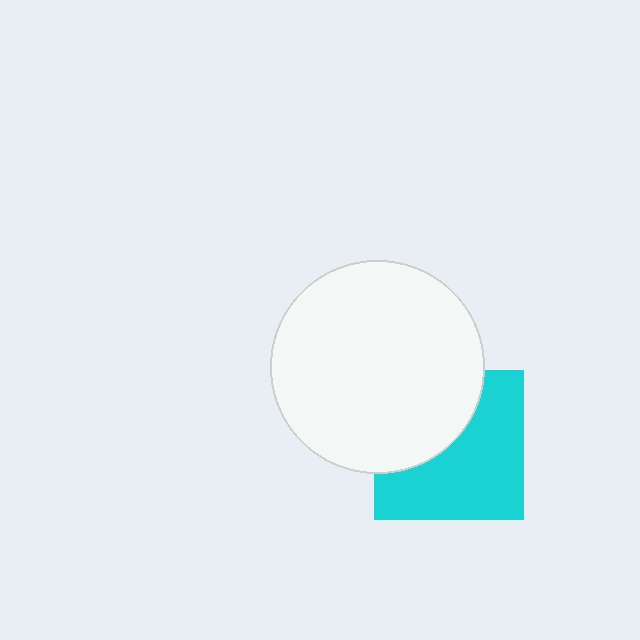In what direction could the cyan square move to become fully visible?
The cyan square could move toward the lower-right. That would shift it out from behind the white circle entirely.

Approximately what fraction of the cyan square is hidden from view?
Roughly 41% of the cyan square is hidden behind the white circle.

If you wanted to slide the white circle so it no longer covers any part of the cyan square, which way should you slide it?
Slide it toward the upper-left — that is the most direct way to separate the two shapes.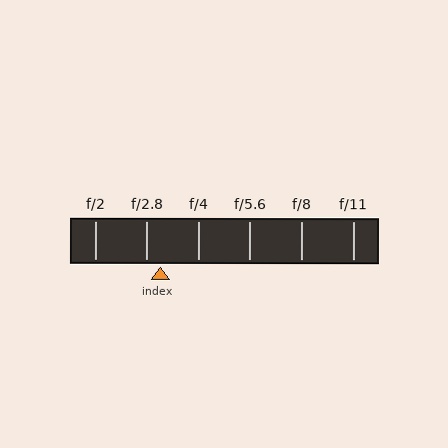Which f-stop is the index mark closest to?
The index mark is closest to f/2.8.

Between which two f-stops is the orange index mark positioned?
The index mark is between f/2.8 and f/4.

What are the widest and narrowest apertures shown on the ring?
The widest aperture shown is f/2 and the narrowest is f/11.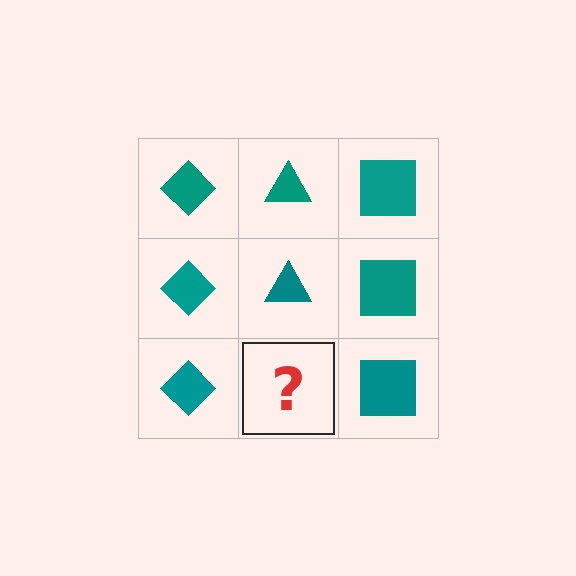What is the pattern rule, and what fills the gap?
The rule is that each column has a consistent shape. The gap should be filled with a teal triangle.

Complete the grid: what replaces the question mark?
The question mark should be replaced with a teal triangle.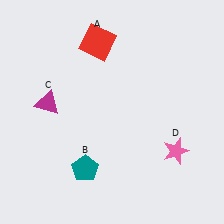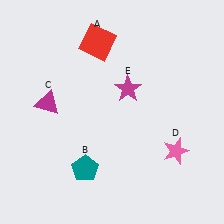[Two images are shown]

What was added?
A magenta star (E) was added in Image 2.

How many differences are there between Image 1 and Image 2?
There is 1 difference between the two images.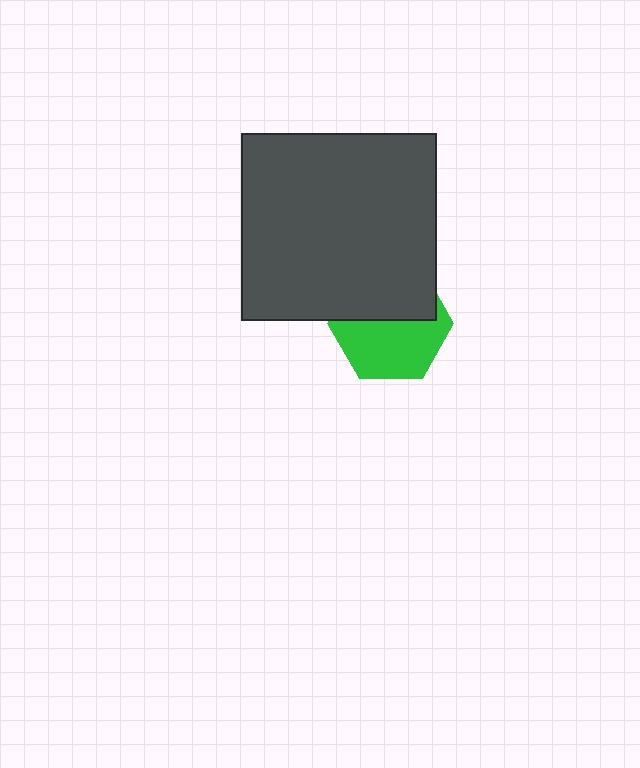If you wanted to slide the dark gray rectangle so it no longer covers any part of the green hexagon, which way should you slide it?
Slide it up — that is the most direct way to separate the two shapes.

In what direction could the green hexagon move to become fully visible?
The green hexagon could move down. That would shift it out from behind the dark gray rectangle entirely.